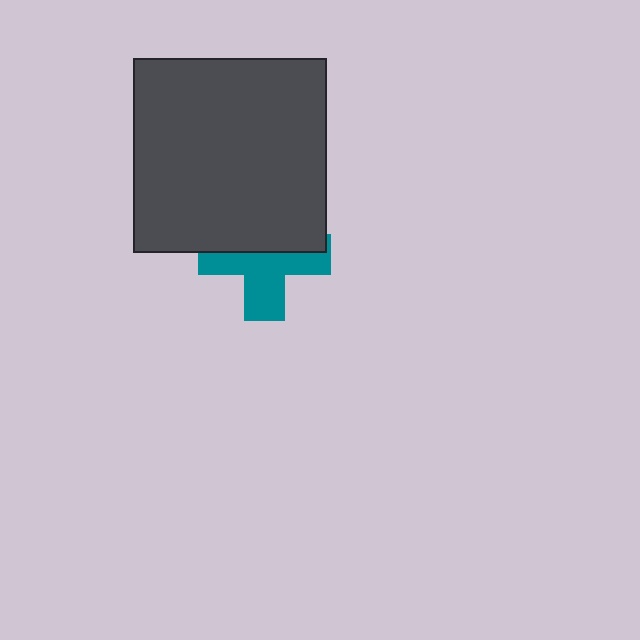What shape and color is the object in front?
The object in front is a dark gray square.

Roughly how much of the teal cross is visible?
About half of it is visible (roughly 52%).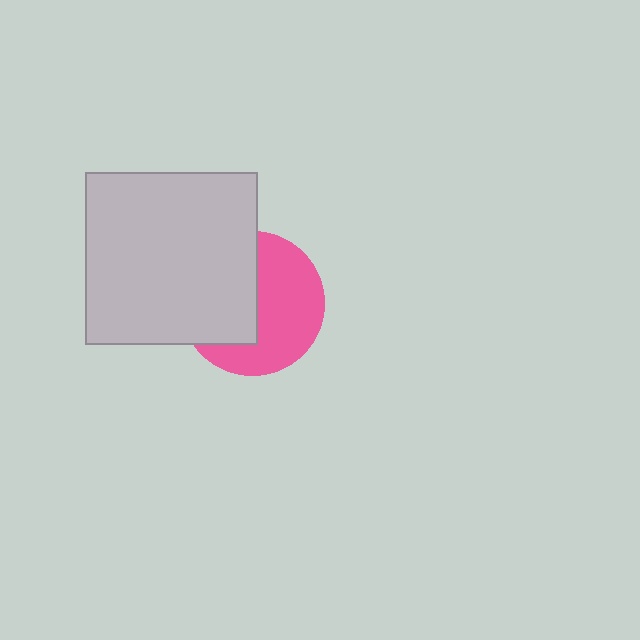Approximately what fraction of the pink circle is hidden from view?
Roughly 46% of the pink circle is hidden behind the light gray square.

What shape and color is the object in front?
The object in front is a light gray square.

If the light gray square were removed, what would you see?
You would see the complete pink circle.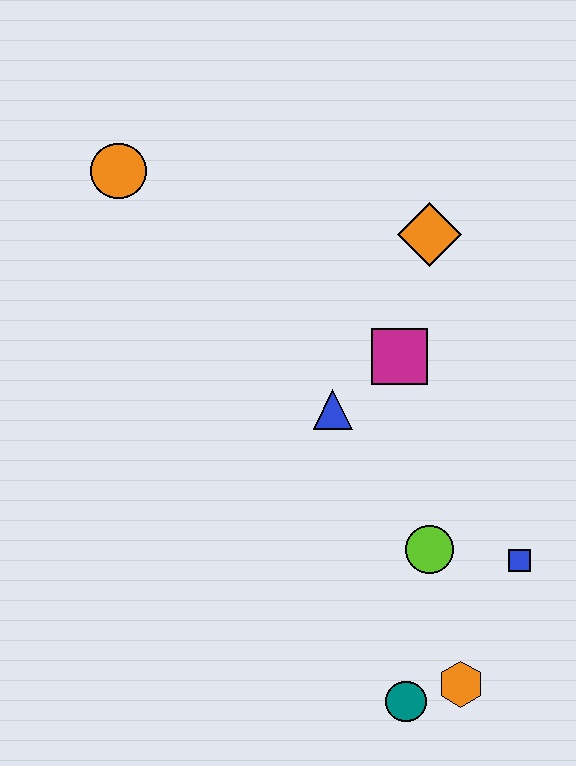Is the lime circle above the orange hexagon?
Yes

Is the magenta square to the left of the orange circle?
No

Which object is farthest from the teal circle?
The orange circle is farthest from the teal circle.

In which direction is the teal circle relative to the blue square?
The teal circle is below the blue square.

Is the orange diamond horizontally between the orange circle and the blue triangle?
No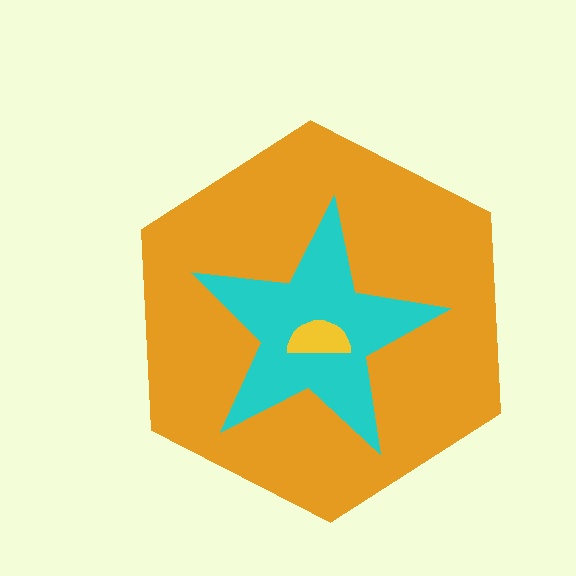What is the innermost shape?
The yellow semicircle.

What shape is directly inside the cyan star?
The yellow semicircle.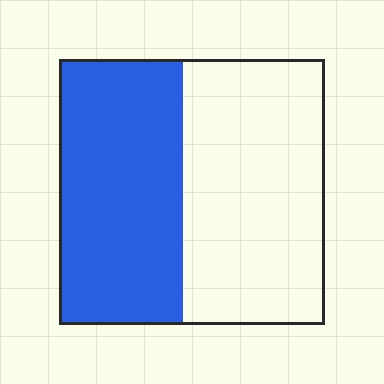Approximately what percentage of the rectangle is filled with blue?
Approximately 45%.